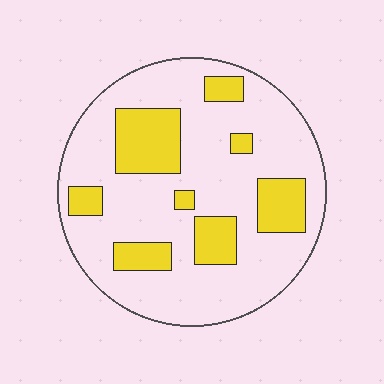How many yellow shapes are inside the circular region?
8.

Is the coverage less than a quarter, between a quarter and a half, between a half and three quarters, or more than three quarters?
Less than a quarter.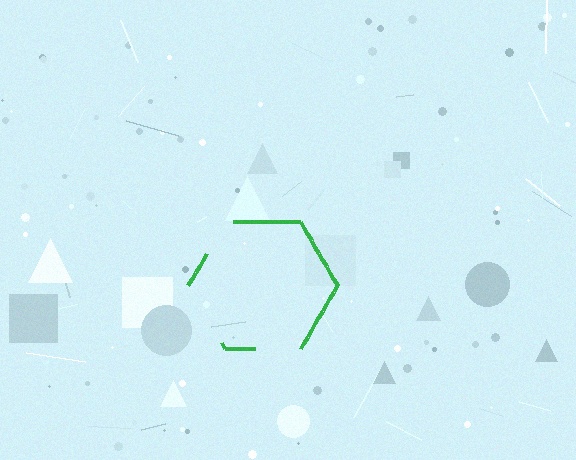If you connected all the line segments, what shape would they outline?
They would outline a hexagon.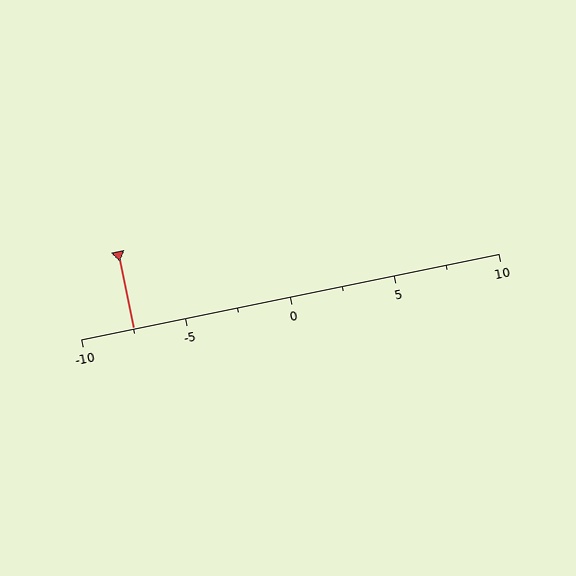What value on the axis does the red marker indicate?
The marker indicates approximately -7.5.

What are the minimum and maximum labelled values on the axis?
The axis runs from -10 to 10.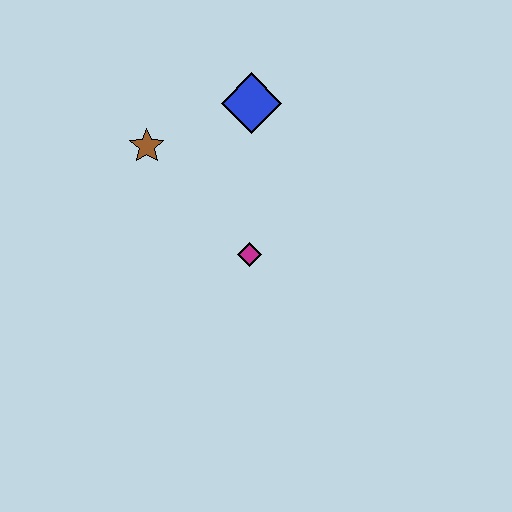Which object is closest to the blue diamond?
The brown star is closest to the blue diamond.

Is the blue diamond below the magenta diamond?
No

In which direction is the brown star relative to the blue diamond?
The brown star is to the left of the blue diamond.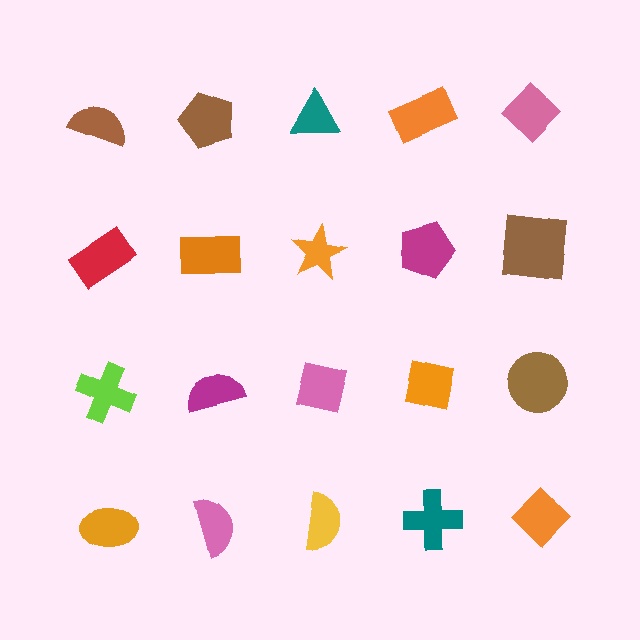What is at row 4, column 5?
An orange diamond.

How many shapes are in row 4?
5 shapes.